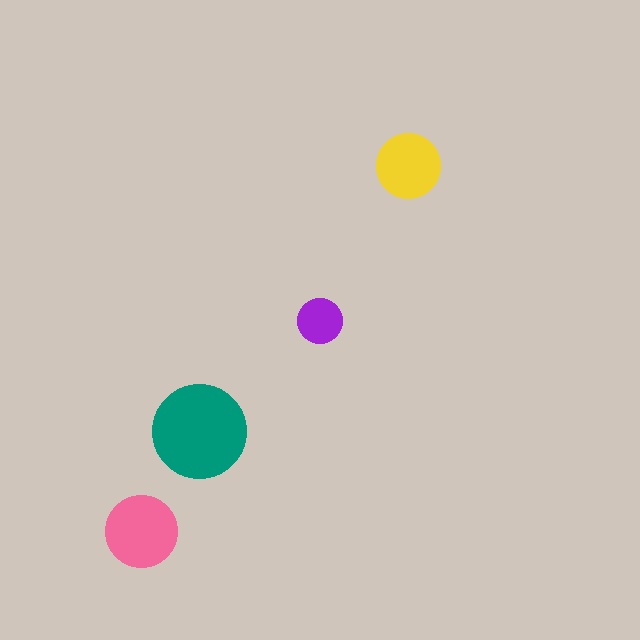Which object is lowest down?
The pink circle is bottommost.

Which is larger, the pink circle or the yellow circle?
The pink one.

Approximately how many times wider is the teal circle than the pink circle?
About 1.5 times wider.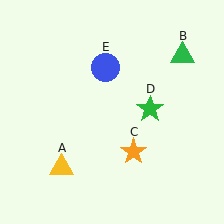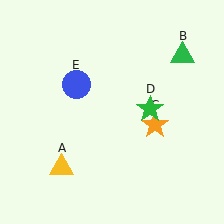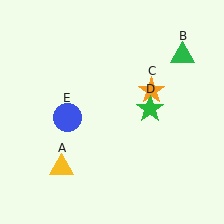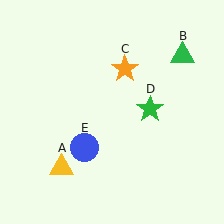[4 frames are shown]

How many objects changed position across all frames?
2 objects changed position: orange star (object C), blue circle (object E).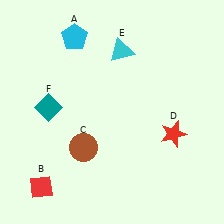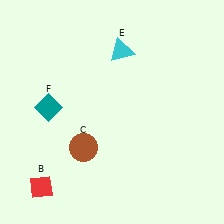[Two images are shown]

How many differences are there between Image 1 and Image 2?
There are 2 differences between the two images.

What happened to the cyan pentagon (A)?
The cyan pentagon (A) was removed in Image 2. It was in the top-left area of Image 1.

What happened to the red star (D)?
The red star (D) was removed in Image 2. It was in the bottom-right area of Image 1.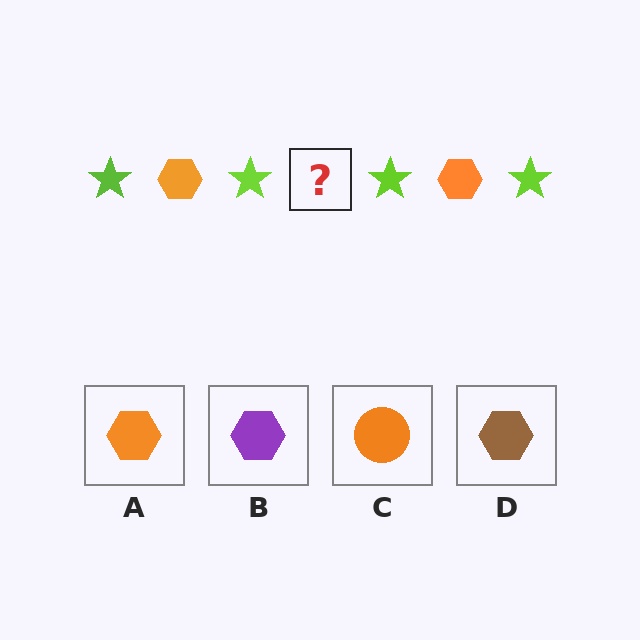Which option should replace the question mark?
Option A.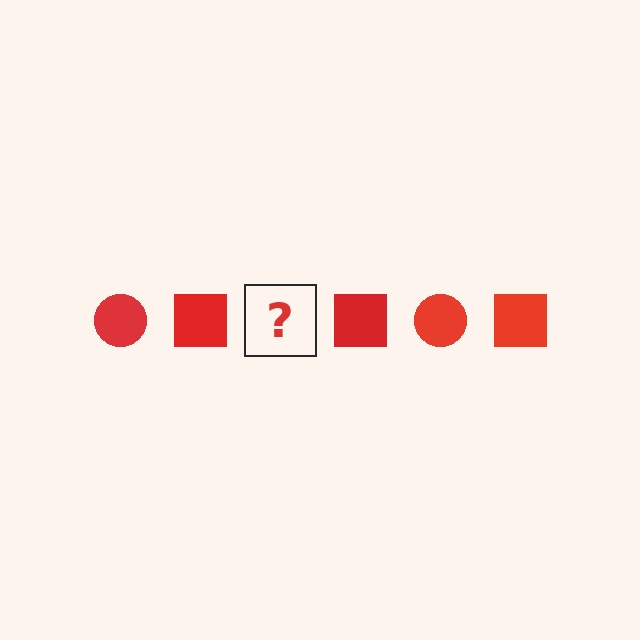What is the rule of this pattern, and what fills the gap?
The rule is that the pattern cycles through circle, square shapes in red. The gap should be filled with a red circle.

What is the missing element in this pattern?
The missing element is a red circle.